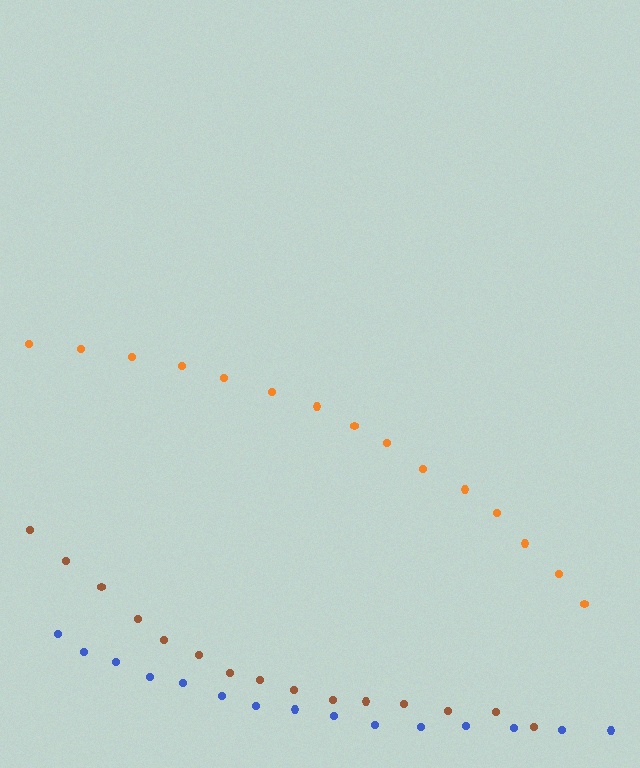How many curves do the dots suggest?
There are 3 distinct paths.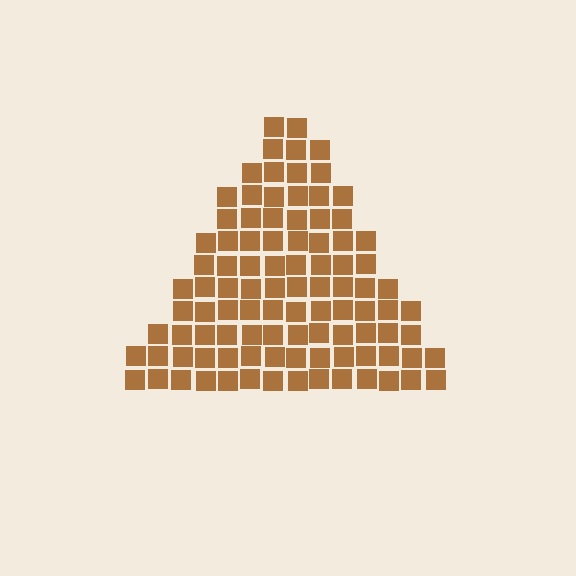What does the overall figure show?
The overall figure shows a triangle.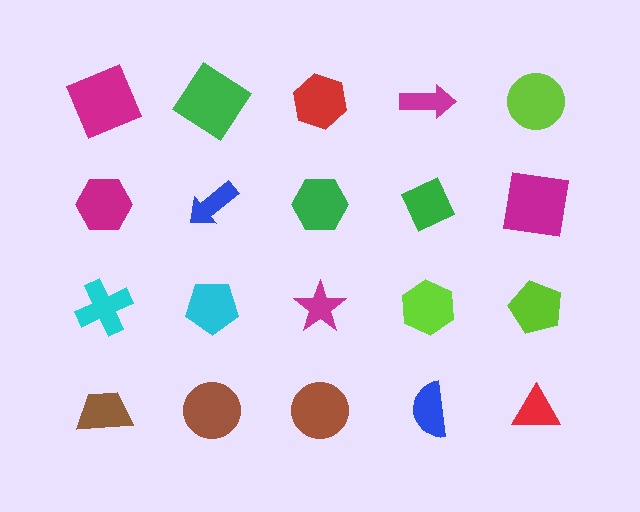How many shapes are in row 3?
5 shapes.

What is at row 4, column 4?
A blue semicircle.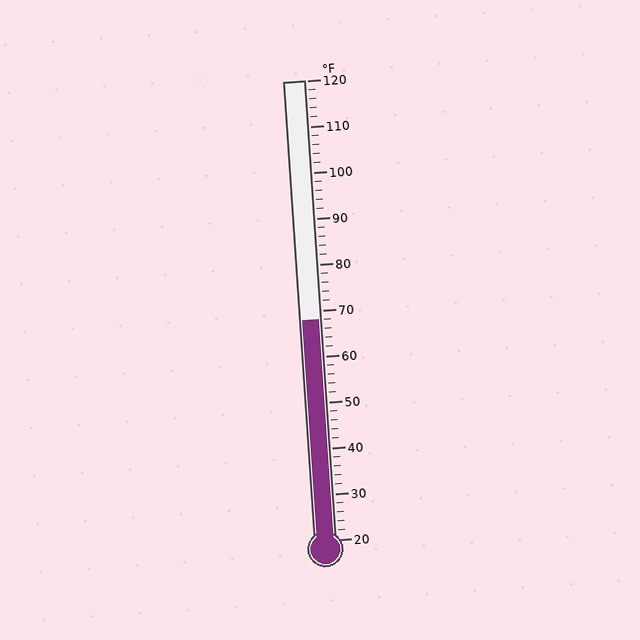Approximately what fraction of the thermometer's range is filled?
The thermometer is filled to approximately 50% of its range.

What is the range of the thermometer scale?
The thermometer scale ranges from 20°F to 120°F.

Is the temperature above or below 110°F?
The temperature is below 110°F.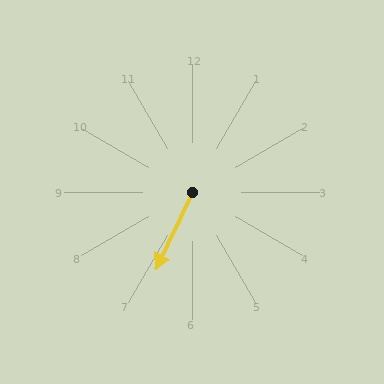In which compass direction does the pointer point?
Southwest.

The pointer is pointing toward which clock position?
Roughly 7 o'clock.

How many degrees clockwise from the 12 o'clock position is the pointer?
Approximately 205 degrees.